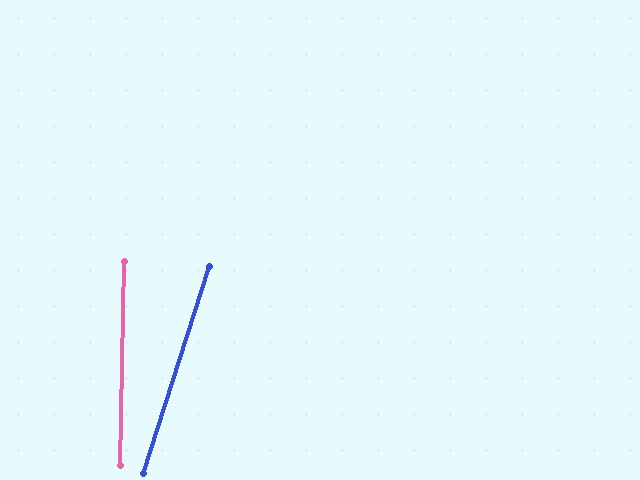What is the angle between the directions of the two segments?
Approximately 17 degrees.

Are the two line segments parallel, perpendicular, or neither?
Neither parallel nor perpendicular — they differ by about 17°.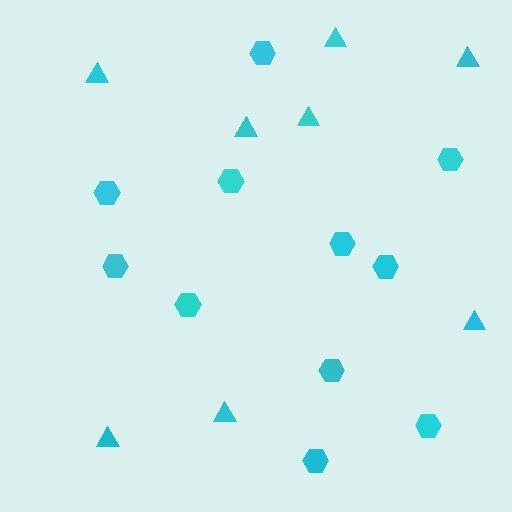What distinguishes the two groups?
There are 2 groups: one group of triangles (8) and one group of hexagons (11).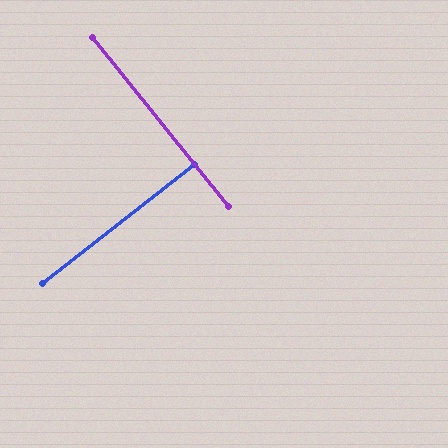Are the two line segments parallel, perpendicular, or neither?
Perpendicular — they meet at approximately 89°.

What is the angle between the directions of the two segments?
Approximately 89 degrees.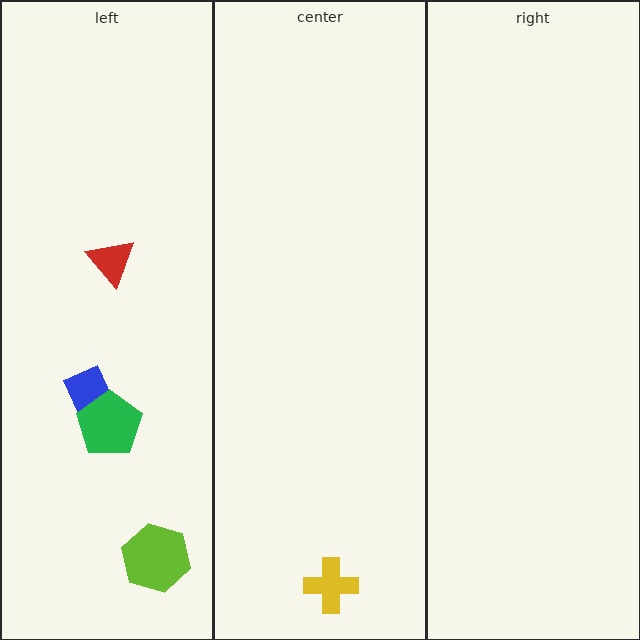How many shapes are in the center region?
1.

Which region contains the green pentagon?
The left region.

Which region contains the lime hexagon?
The left region.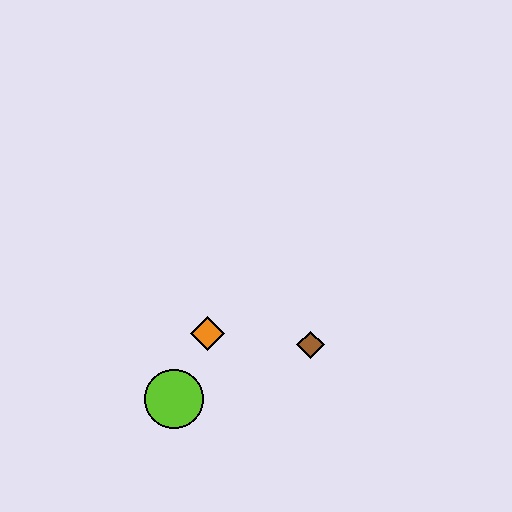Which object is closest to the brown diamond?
The orange diamond is closest to the brown diamond.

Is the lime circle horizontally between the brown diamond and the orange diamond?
No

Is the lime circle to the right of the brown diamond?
No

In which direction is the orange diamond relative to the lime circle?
The orange diamond is above the lime circle.